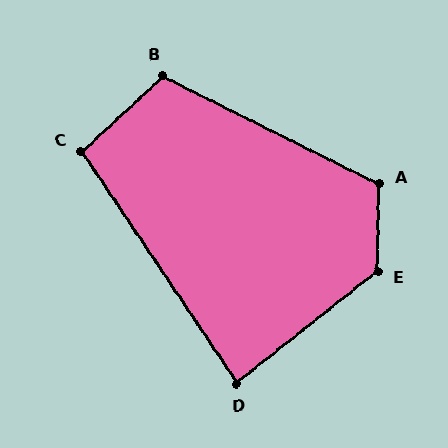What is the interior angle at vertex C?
Approximately 99 degrees (obtuse).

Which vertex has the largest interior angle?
E, at approximately 130 degrees.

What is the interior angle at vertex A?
Approximately 115 degrees (obtuse).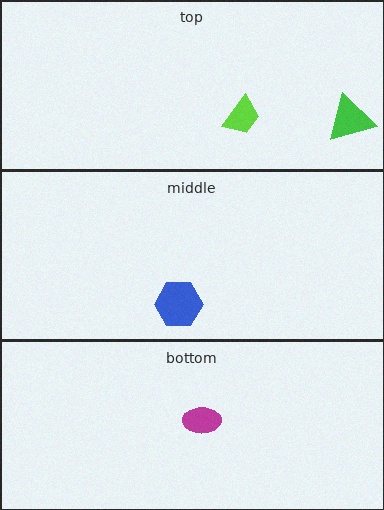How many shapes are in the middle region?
1.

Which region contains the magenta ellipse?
The bottom region.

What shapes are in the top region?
The green triangle, the lime trapezoid.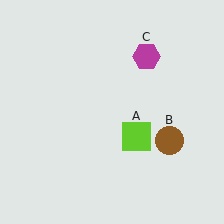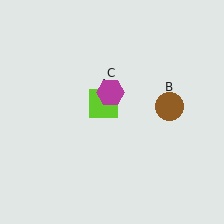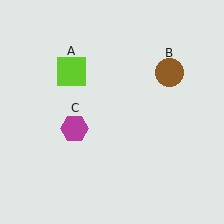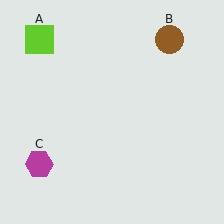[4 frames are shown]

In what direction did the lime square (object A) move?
The lime square (object A) moved up and to the left.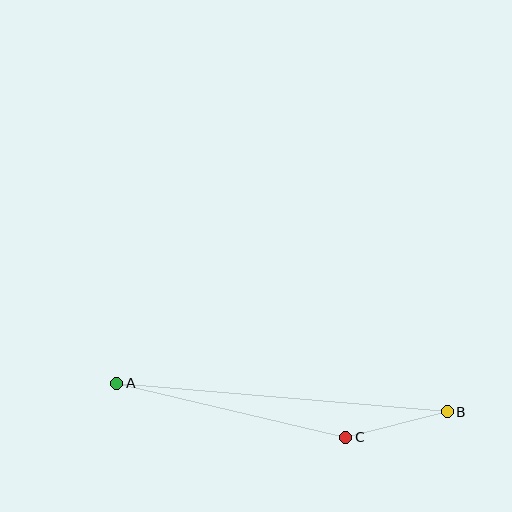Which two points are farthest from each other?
Points A and B are farthest from each other.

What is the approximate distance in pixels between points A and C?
The distance between A and C is approximately 235 pixels.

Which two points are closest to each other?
Points B and C are closest to each other.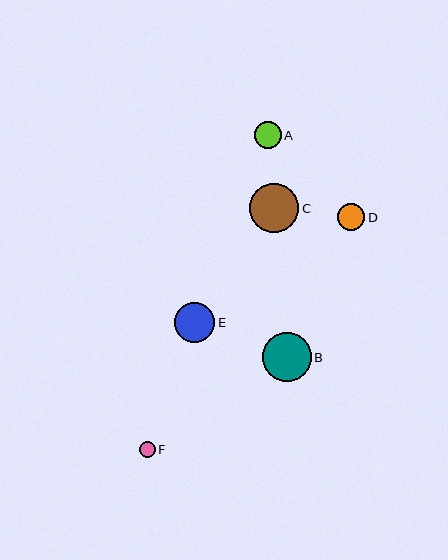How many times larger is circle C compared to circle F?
Circle C is approximately 3.1 times the size of circle F.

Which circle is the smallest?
Circle F is the smallest with a size of approximately 16 pixels.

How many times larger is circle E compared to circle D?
Circle E is approximately 1.5 times the size of circle D.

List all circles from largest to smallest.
From largest to smallest: C, B, E, D, A, F.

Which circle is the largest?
Circle C is the largest with a size of approximately 50 pixels.